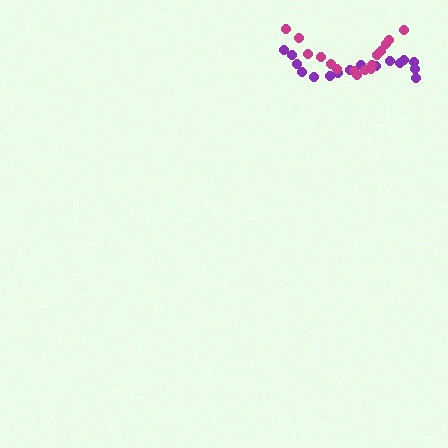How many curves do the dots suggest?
There are 2 distinct paths.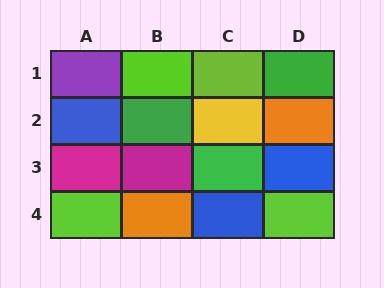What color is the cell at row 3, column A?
Magenta.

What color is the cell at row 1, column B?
Lime.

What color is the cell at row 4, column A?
Lime.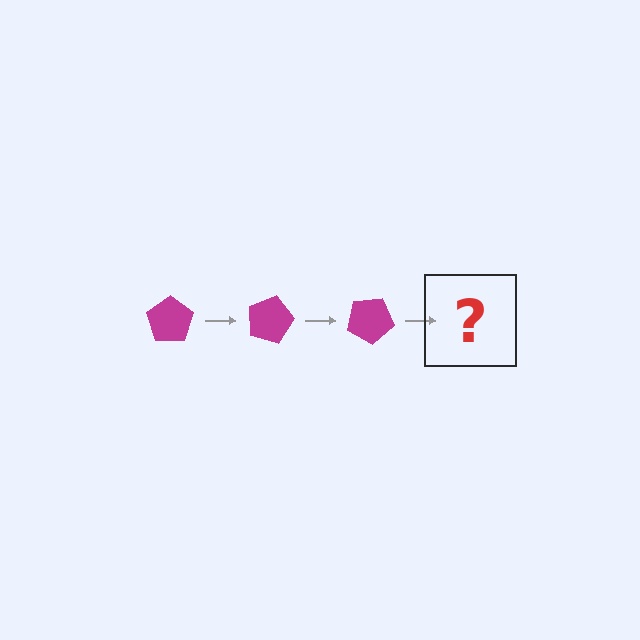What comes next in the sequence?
The next element should be a magenta pentagon rotated 45 degrees.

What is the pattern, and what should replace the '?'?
The pattern is that the pentagon rotates 15 degrees each step. The '?' should be a magenta pentagon rotated 45 degrees.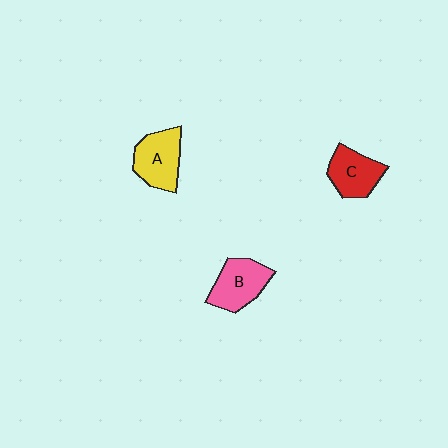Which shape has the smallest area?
Shape C (red).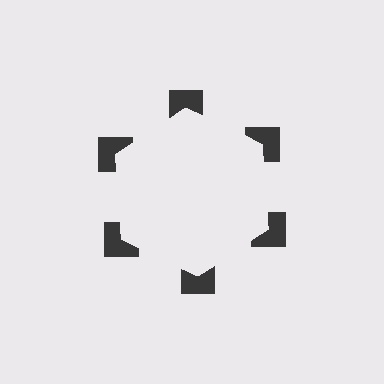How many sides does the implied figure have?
6 sides.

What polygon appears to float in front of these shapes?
An illusory hexagon — its edges are inferred from the aligned wedge cuts in the notched squares, not physically drawn.